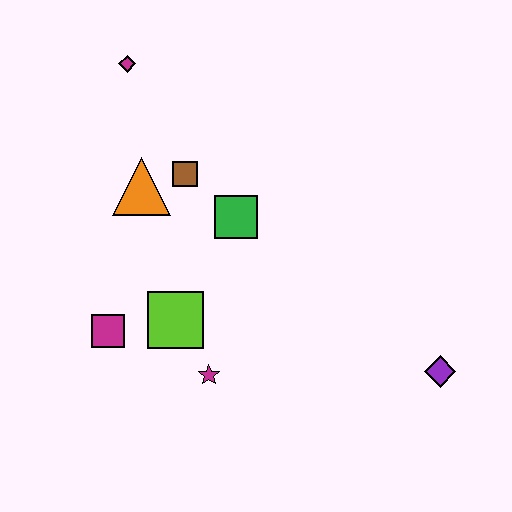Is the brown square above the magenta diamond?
No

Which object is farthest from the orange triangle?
The purple diamond is farthest from the orange triangle.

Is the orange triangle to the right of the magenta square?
Yes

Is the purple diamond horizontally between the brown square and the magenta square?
No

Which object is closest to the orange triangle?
The brown square is closest to the orange triangle.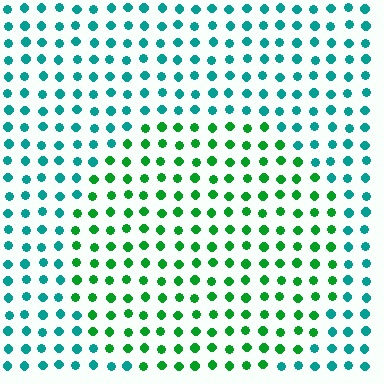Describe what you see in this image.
The image is filled with small teal elements in a uniform arrangement. A circle-shaped region is visible where the elements are tinted to a slightly different hue, forming a subtle color boundary.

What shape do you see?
I see a circle.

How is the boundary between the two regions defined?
The boundary is defined purely by a slight shift in hue (about 44 degrees). Spacing, size, and orientation are identical on both sides.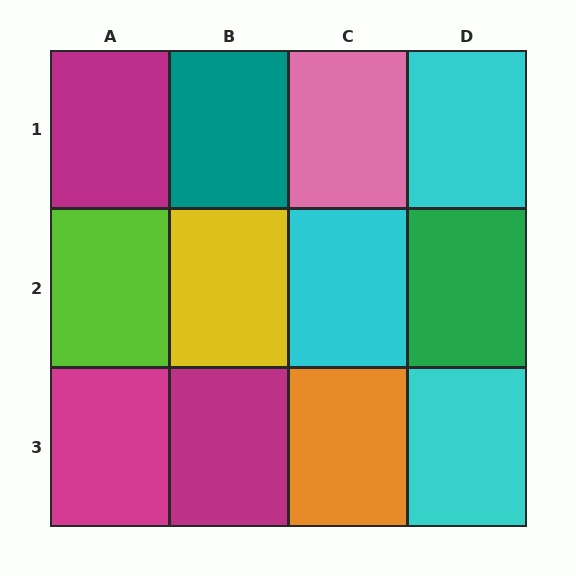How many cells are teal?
1 cell is teal.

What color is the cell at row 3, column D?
Cyan.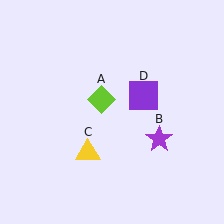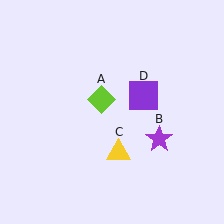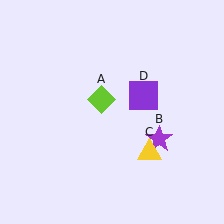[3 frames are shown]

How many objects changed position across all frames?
1 object changed position: yellow triangle (object C).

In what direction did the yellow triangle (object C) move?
The yellow triangle (object C) moved right.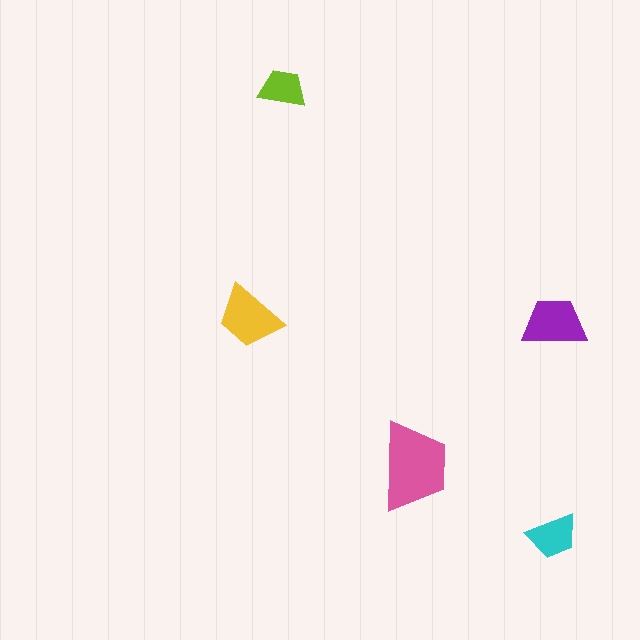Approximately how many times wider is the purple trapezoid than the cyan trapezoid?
About 1.5 times wider.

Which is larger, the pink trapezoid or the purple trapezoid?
The pink one.